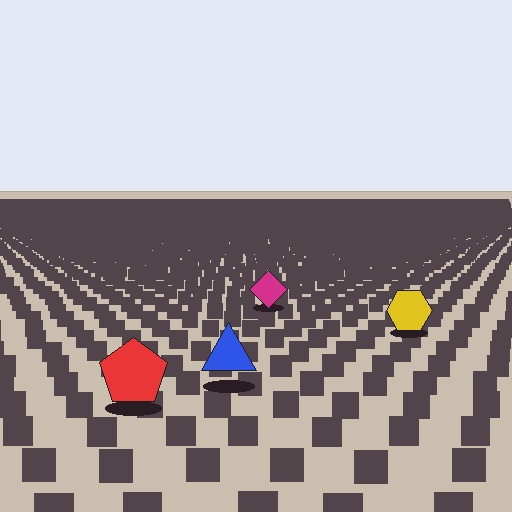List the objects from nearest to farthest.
From nearest to farthest: the red pentagon, the blue triangle, the yellow hexagon, the magenta diamond.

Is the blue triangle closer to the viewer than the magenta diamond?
Yes. The blue triangle is closer — you can tell from the texture gradient: the ground texture is coarser near it.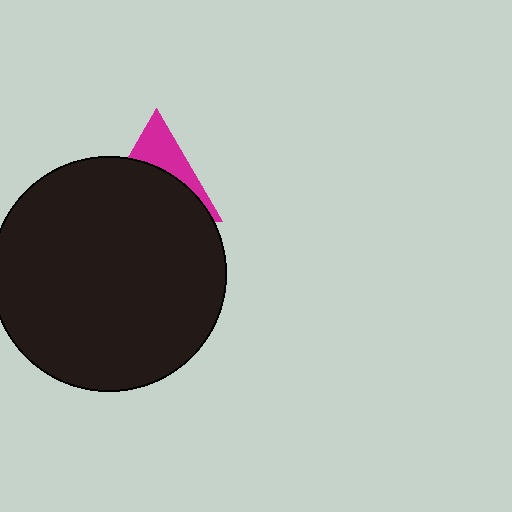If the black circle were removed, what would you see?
You would see the complete magenta triangle.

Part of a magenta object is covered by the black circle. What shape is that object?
It is a triangle.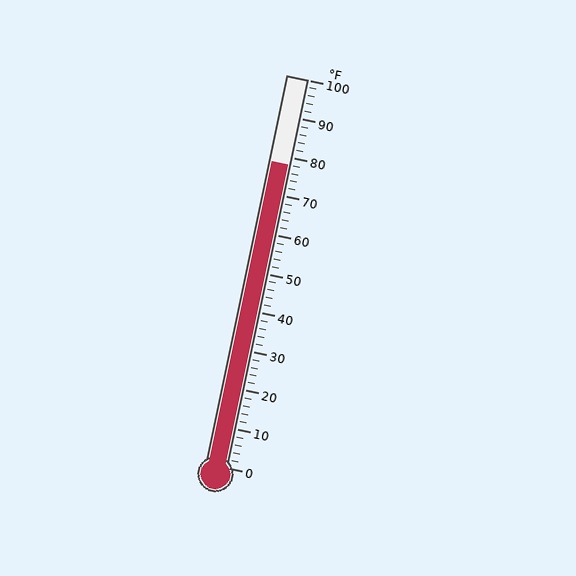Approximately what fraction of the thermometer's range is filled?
The thermometer is filled to approximately 80% of its range.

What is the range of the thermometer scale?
The thermometer scale ranges from 0°F to 100°F.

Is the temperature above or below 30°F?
The temperature is above 30°F.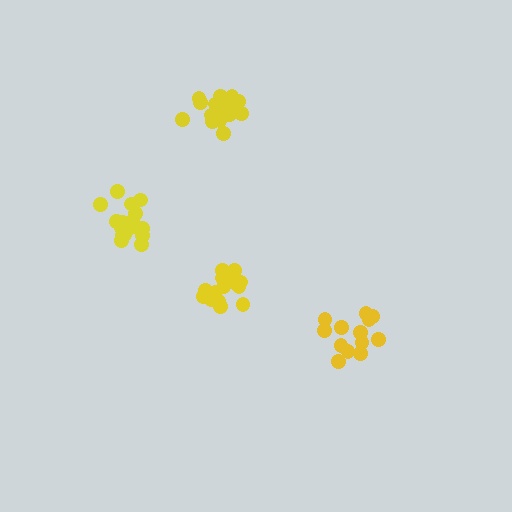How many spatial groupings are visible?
There are 4 spatial groupings.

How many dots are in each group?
Group 1: 16 dots, Group 2: 19 dots, Group 3: 13 dots, Group 4: 15 dots (63 total).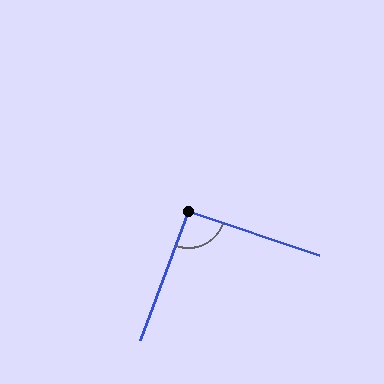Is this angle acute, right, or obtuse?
It is approximately a right angle.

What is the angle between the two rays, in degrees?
Approximately 92 degrees.